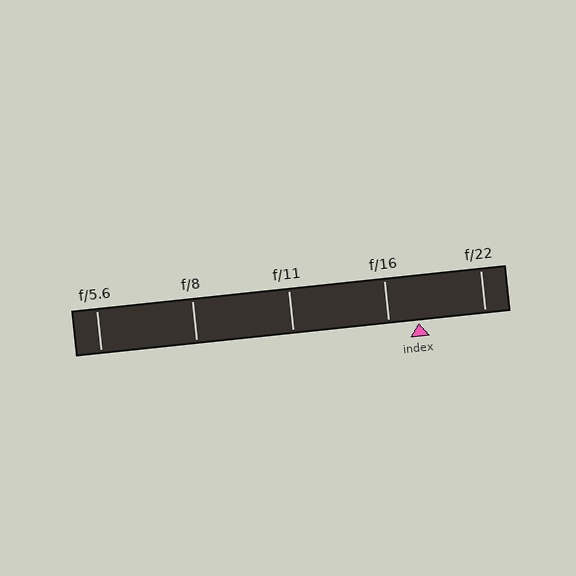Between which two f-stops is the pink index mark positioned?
The index mark is between f/16 and f/22.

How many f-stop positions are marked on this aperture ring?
There are 5 f-stop positions marked.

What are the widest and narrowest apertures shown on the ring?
The widest aperture shown is f/5.6 and the narrowest is f/22.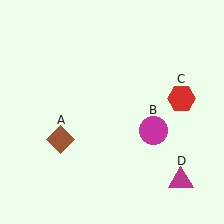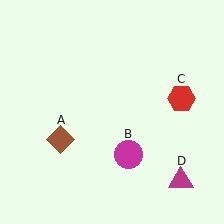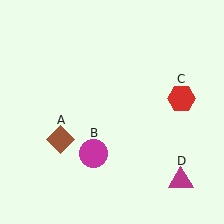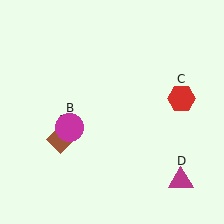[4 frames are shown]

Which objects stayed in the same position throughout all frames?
Brown diamond (object A) and red hexagon (object C) and magenta triangle (object D) remained stationary.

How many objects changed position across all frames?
1 object changed position: magenta circle (object B).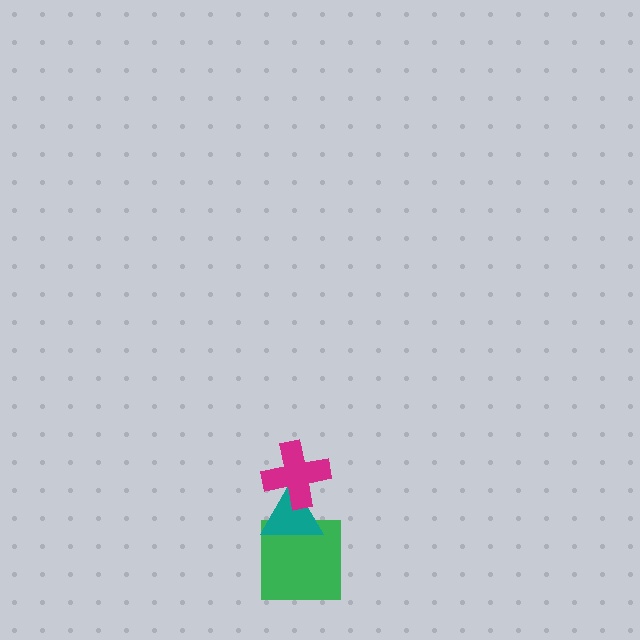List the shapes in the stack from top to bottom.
From top to bottom: the magenta cross, the teal triangle, the green square.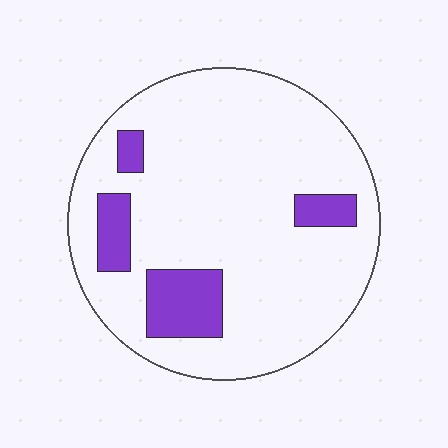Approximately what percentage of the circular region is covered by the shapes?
Approximately 15%.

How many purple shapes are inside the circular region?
4.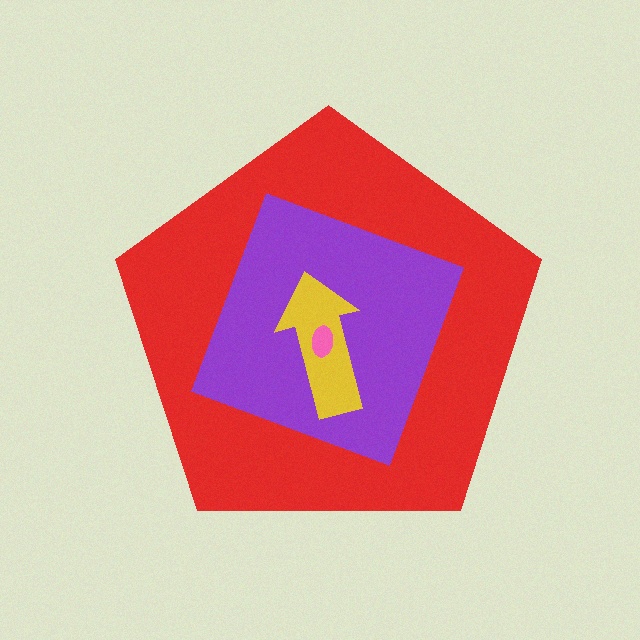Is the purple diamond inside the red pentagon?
Yes.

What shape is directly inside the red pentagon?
The purple diamond.